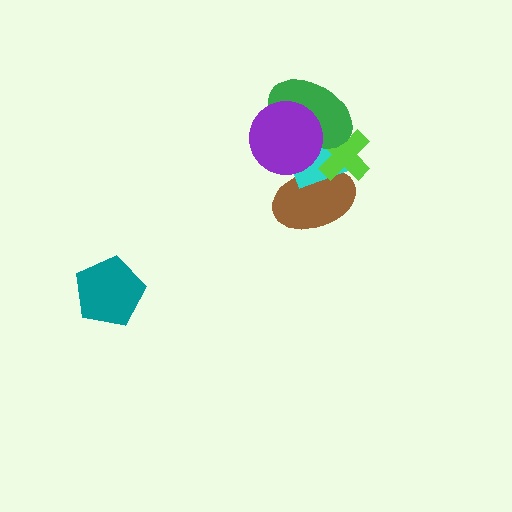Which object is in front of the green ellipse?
The purple circle is in front of the green ellipse.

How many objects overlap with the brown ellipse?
3 objects overlap with the brown ellipse.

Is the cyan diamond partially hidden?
Yes, it is partially covered by another shape.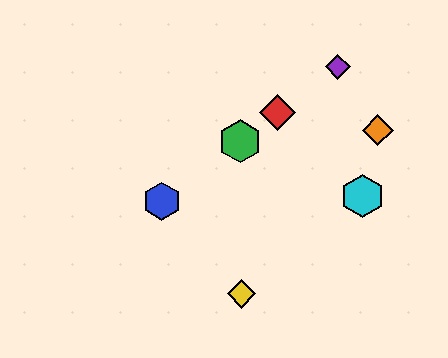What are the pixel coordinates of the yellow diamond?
The yellow diamond is at (241, 294).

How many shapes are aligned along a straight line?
4 shapes (the red diamond, the blue hexagon, the green hexagon, the purple diamond) are aligned along a straight line.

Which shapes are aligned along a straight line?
The red diamond, the blue hexagon, the green hexagon, the purple diamond are aligned along a straight line.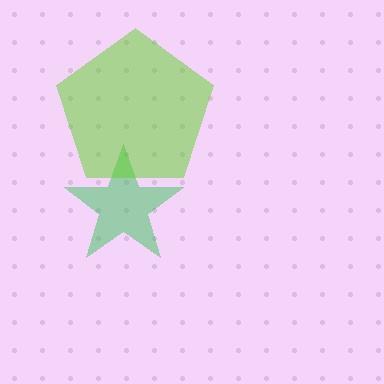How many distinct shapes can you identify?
There are 2 distinct shapes: a green star, a lime pentagon.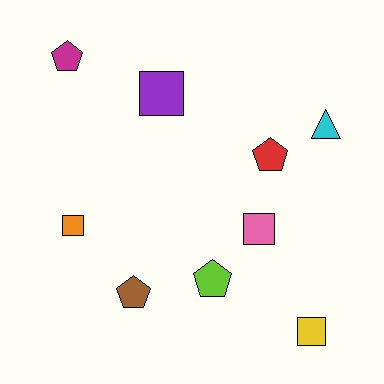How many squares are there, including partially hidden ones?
There are 4 squares.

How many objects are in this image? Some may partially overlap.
There are 9 objects.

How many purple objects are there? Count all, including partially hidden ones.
There is 1 purple object.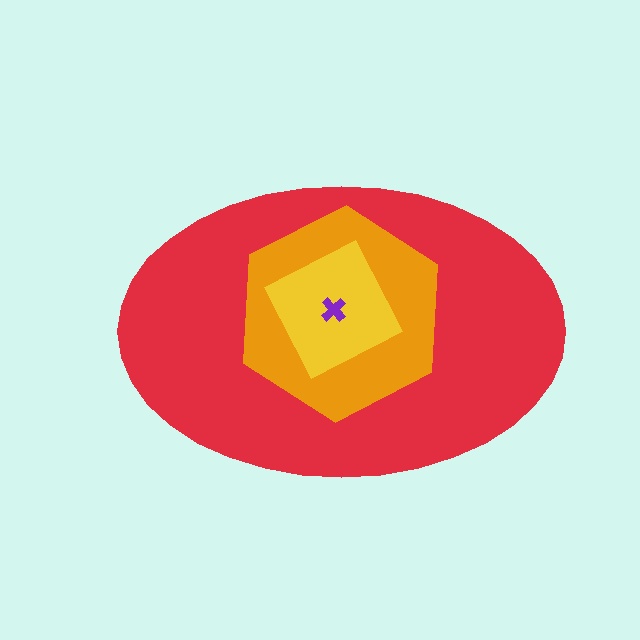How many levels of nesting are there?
4.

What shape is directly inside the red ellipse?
The orange hexagon.